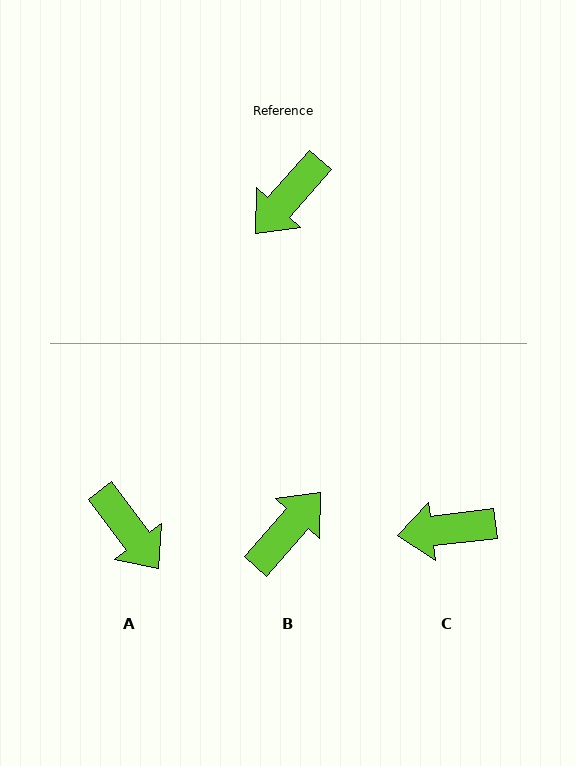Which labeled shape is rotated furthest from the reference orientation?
B, about 180 degrees away.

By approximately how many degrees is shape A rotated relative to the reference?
Approximately 79 degrees counter-clockwise.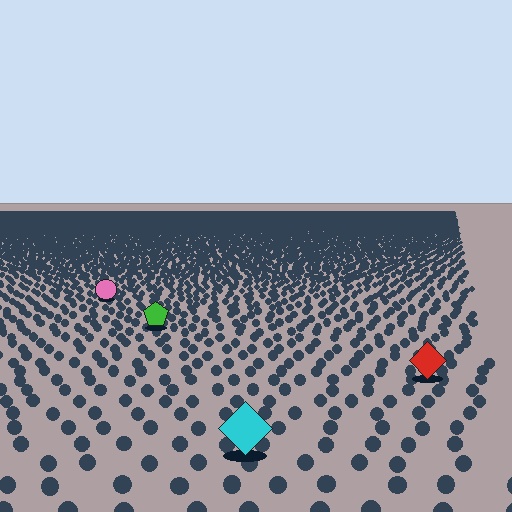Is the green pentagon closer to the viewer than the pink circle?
Yes. The green pentagon is closer — you can tell from the texture gradient: the ground texture is coarser near it.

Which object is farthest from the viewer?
The pink circle is farthest from the viewer. It appears smaller and the ground texture around it is denser.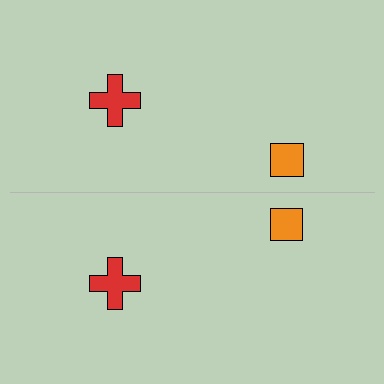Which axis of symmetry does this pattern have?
The pattern has a horizontal axis of symmetry running through the center of the image.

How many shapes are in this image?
There are 4 shapes in this image.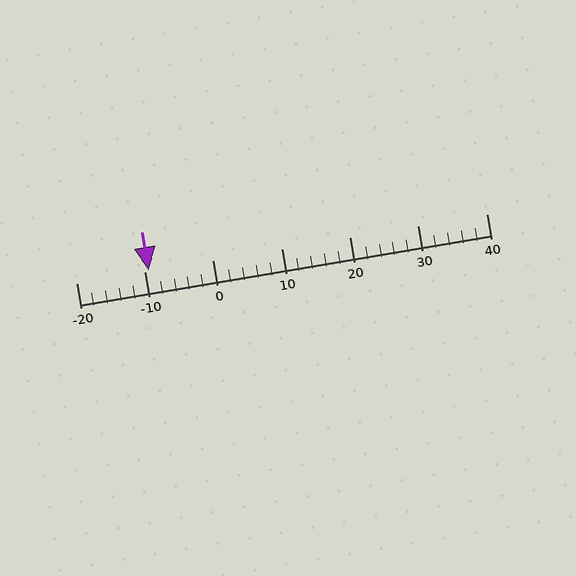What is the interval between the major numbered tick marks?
The major tick marks are spaced 10 units apart.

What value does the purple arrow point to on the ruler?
The purple arrow points to approximately -9.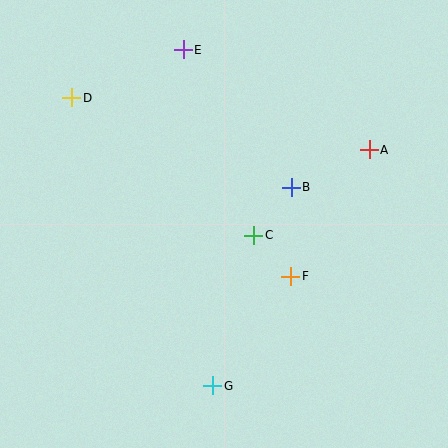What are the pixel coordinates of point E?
Point E is at (183, 50).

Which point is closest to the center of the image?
Point C at (254, 235) is closest to the center.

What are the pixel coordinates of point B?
Point B is at (291, 187).